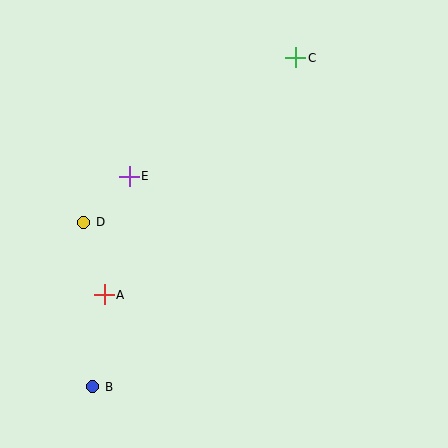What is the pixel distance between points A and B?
The distance between A and B is 93 pixels.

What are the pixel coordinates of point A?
Point A is at (104, 295).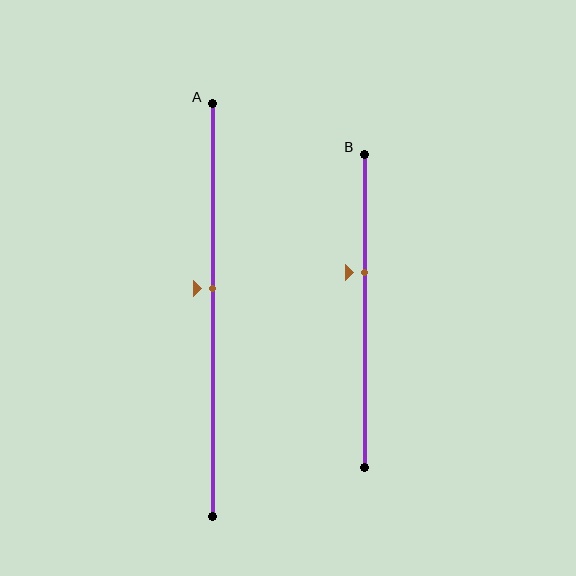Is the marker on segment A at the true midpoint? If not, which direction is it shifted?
No, the marker on segment A is shifted upward by about 5% of the segment length.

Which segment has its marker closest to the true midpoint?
Segment A has its marker closest to the true midpoint.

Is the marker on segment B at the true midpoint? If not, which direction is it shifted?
No, the marker on segment B is shifted upward by about 12% of the segment length.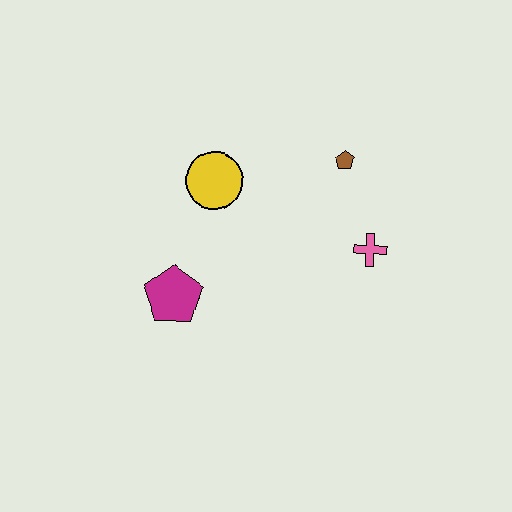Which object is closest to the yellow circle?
The magenta pentagon is closest to the yellow circle.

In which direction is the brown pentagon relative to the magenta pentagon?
The brown pentagon is to the right of the magenta pentagon.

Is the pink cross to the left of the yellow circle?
No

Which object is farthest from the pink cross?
The magenta pentagon is farthest from the pink cross.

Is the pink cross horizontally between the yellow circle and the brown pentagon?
No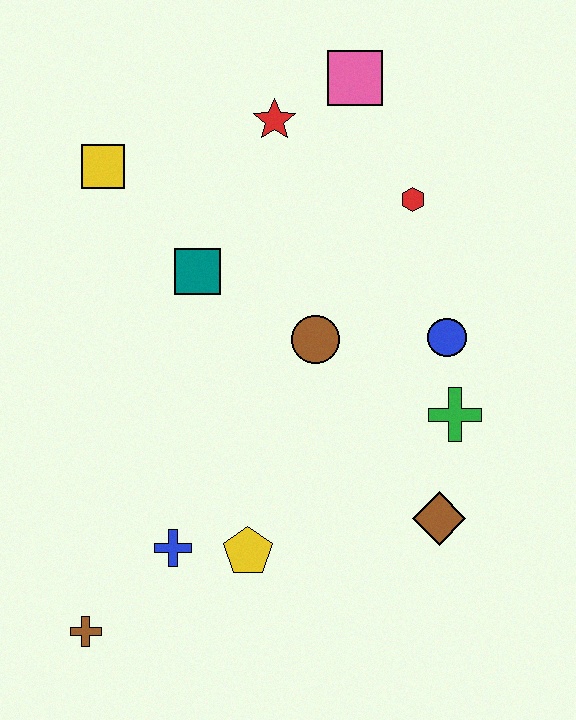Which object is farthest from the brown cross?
The pink square is farthest from the brown cross.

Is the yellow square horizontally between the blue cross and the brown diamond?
No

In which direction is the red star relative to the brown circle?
The red star is above the brown circle.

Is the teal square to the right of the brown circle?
No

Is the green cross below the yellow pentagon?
No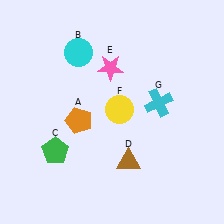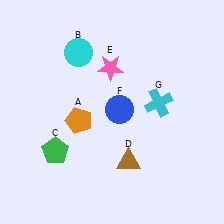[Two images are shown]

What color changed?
The circle (F) changed from yellow in Image 1 to blue in Image 2.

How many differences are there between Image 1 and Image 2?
There is 1 difference between the two images.